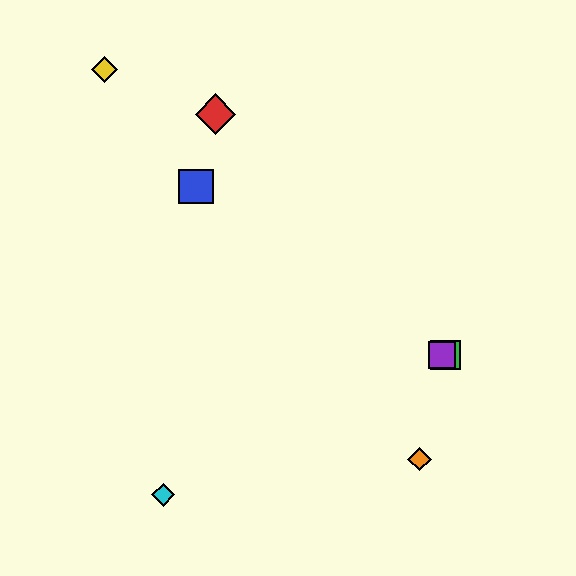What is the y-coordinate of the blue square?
The blue square is at y≈187.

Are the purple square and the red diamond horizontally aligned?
No, the purple square is at y≈355 and the red diamond is at y≈114.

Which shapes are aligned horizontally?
The green square, the purple square are aligned horizontally.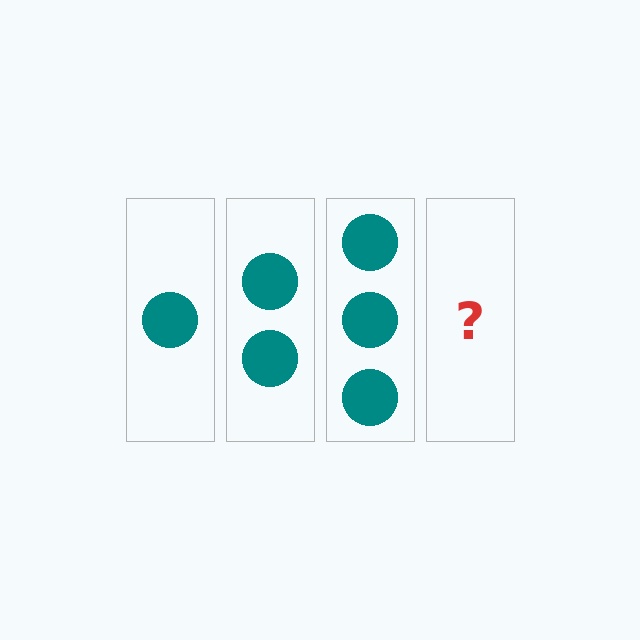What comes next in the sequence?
The next element should be 4 circles.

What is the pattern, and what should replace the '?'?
The pattern is that each step adds one more circle. The '?' should be 4 circles.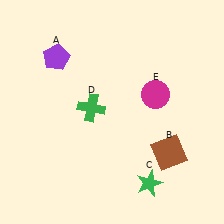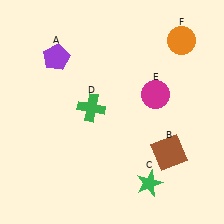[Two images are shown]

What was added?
An orange circle (F) was added in Image 2.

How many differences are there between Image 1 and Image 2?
There is 1 difference between the two images.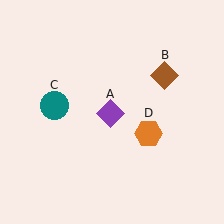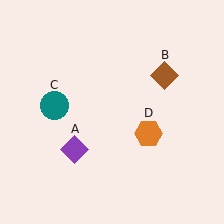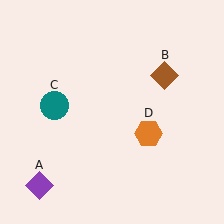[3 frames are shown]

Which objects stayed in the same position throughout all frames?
Brown diamond (object B) and teal circle (object C) and orange hexagon (object D) remained stationary.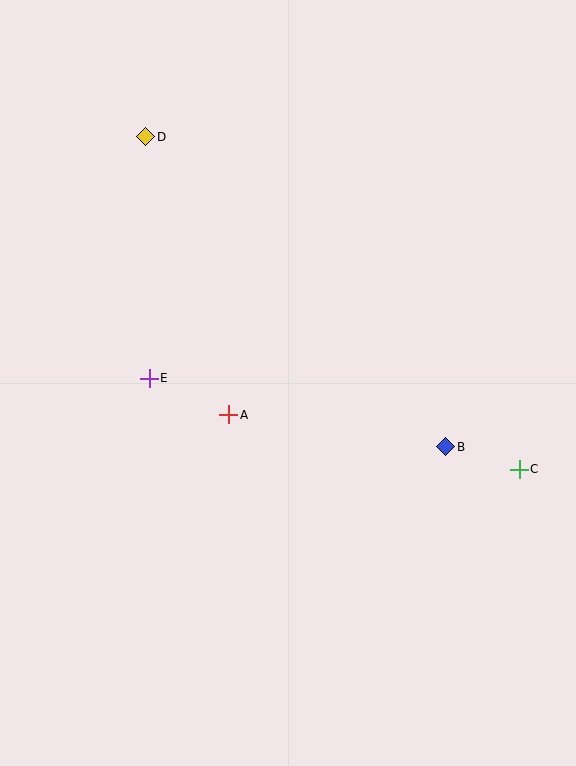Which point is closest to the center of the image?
Point A at (229, 415) is closest to the center.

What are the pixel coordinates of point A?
Point A is at (229, 415).